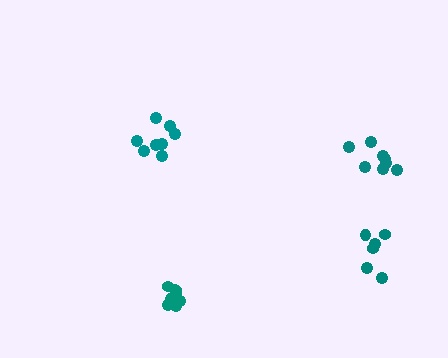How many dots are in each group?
Group 1: 6 dots, Group 2: 8 dots, Group 3: 8 dots, Group 4: 8 dots (30 total).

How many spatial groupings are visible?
There are 4 spatial groupings.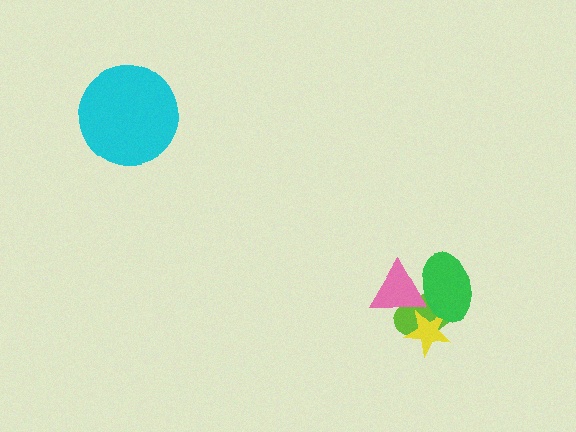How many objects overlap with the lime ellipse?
3 objects overlap with the lime ellipse.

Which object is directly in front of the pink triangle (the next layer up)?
The yellow star is directly in front of the pink triangle.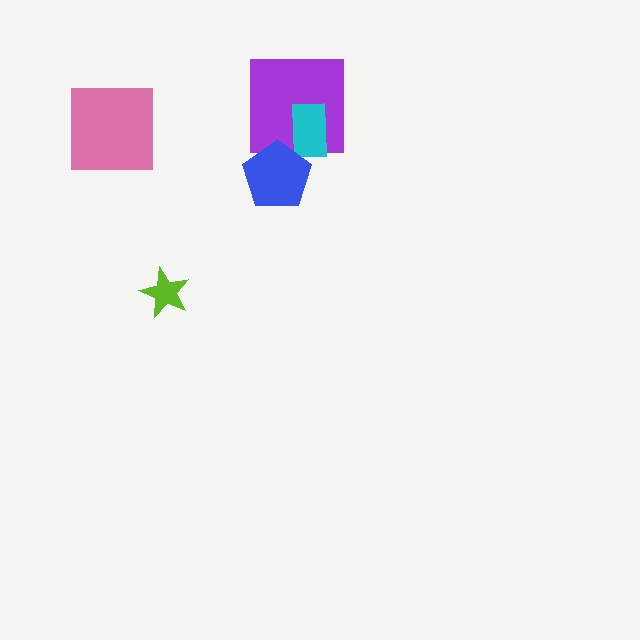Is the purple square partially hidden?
Yes, it is partially covered by another shape.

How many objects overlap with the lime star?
0 objects overlap with the lime star.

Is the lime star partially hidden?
No, no other shape covers it.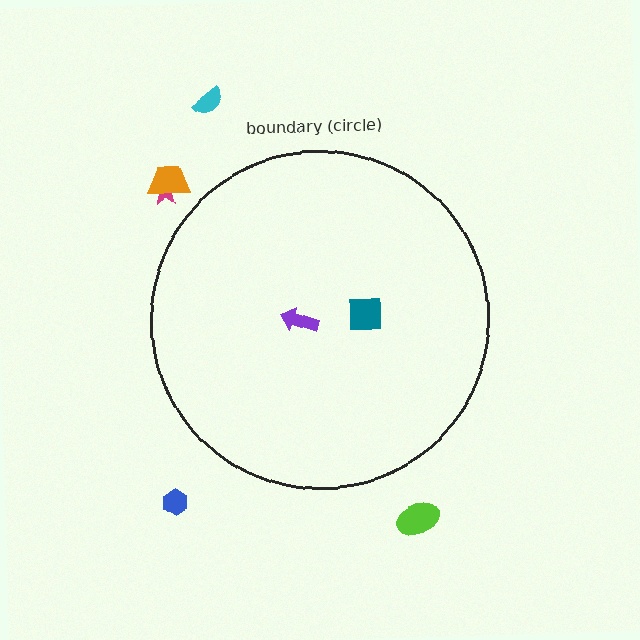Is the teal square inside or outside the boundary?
Inside.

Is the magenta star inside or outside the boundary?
Outside.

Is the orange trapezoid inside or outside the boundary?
Outside.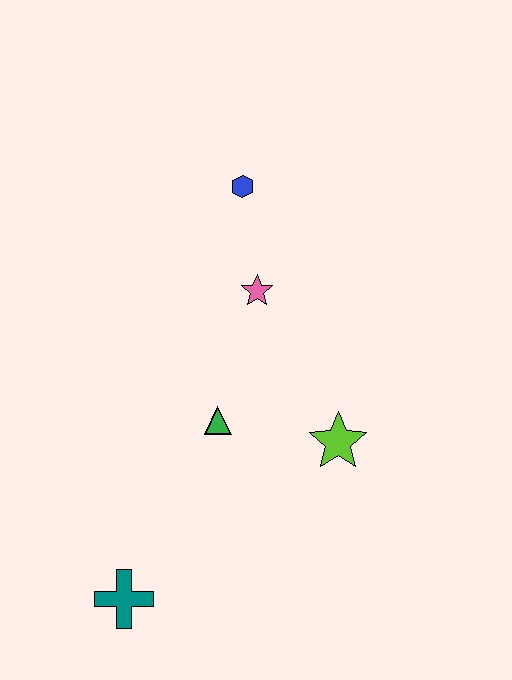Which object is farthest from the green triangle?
The blue hexagon is farthest from the green triangle.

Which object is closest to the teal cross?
The green triangle is closest to the teal cross.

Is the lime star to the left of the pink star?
No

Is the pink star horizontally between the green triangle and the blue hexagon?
No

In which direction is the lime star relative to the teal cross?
The lime star is to the right of the teal cross.